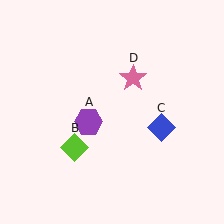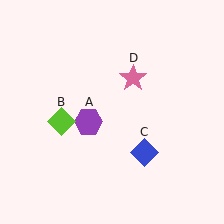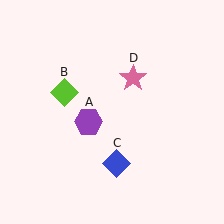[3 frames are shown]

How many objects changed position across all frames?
2 objects changed position: lime diamond (object B), blue diamond (object C).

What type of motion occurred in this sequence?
The lime diamond (object B), blue diamond (object C) rotated clockwise around the center of the scene.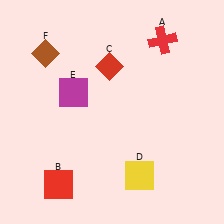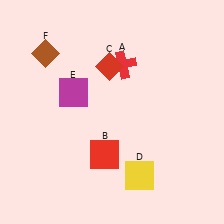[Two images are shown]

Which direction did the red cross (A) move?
The red cross (A) moved left.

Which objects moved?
The objects that moved are: the red cross (A), the red square (B).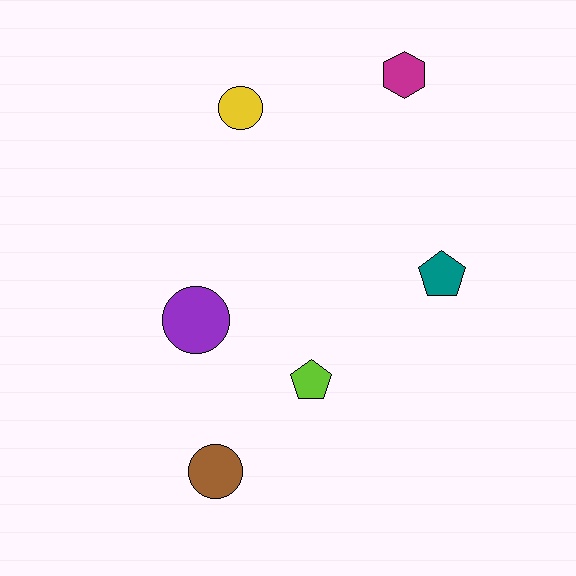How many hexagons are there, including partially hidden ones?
There is 1 hexagon.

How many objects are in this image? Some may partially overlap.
There are 6 objects.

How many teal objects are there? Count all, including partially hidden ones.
There is 1 teal object.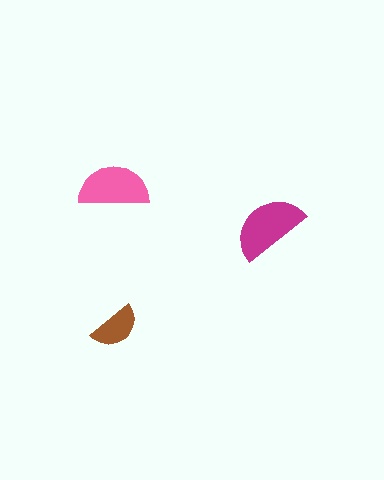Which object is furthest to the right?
The magenta semicircle is rightmost.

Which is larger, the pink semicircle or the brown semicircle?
The pink one.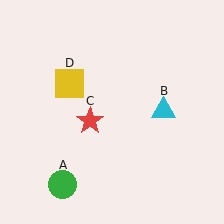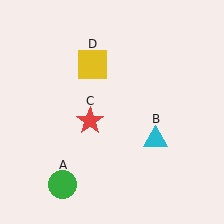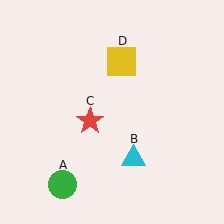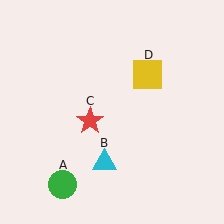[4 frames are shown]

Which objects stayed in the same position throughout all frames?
Green circle (object A) and red star (object C) remained stationary.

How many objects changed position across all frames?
2 objects changed position: cyan triangle (object B), yellow square (object D).